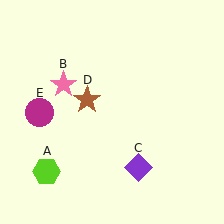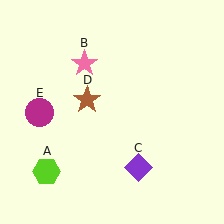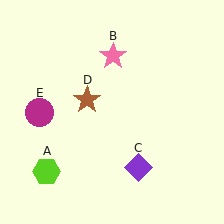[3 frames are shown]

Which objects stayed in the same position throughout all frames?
Lime hexagon (object A) and purple diamond (object C) and brown star (object D) and magenta circle (object E) remained stationary.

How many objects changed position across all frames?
1 object changed position: pink star (object B).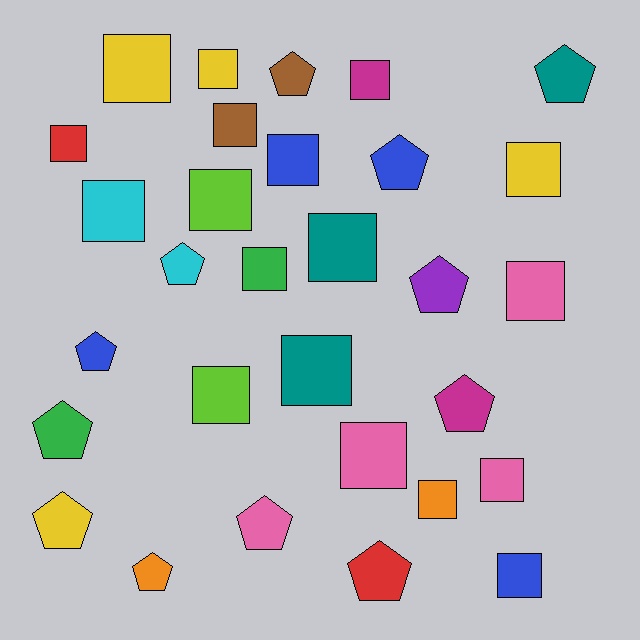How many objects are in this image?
There are 30 objects.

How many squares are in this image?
There are 18 squares.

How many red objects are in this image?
There are 2 red objects.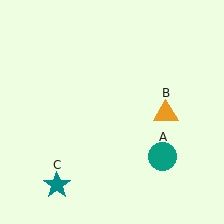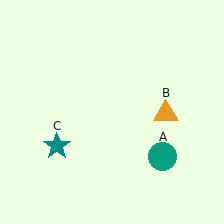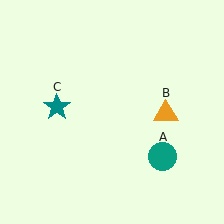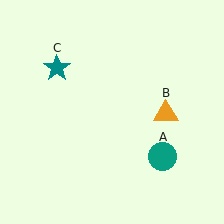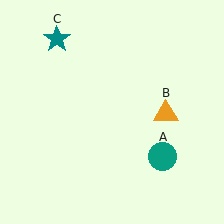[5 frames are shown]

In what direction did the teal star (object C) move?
The teal star (object C) moved up.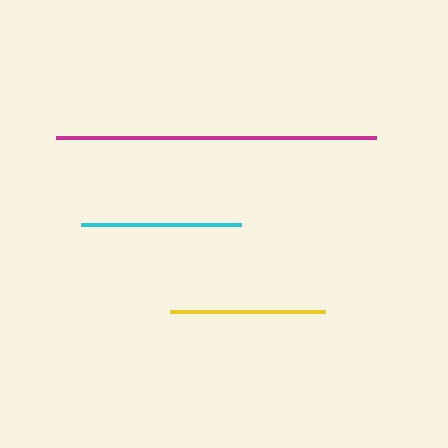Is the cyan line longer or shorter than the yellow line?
The cyan line is longer than the yellow line.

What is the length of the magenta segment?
The magenta segment is approximately 320 pixels long.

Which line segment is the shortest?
The yellow line is the shortest at approximately 155 pixels.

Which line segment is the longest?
The magenta line is the longest at approximately 320 pixels.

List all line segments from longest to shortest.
From longest to shortest: magenta, cyan, yellow.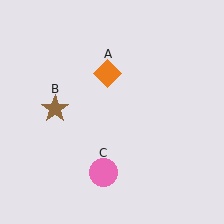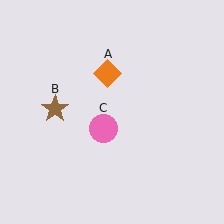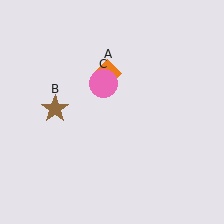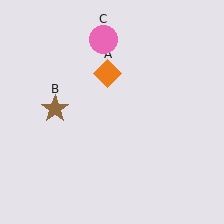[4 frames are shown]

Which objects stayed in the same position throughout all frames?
Orange diamond (object A) and brown star (object B) remained stationary.